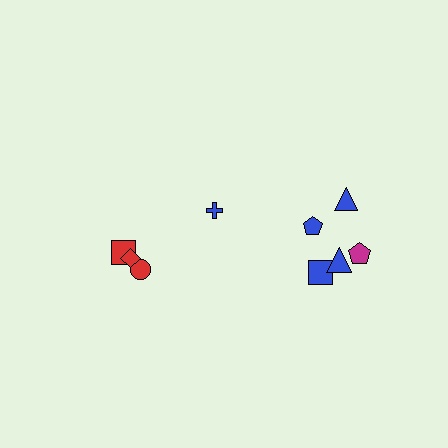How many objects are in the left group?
There are 3 objects.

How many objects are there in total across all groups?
There are 9 objects.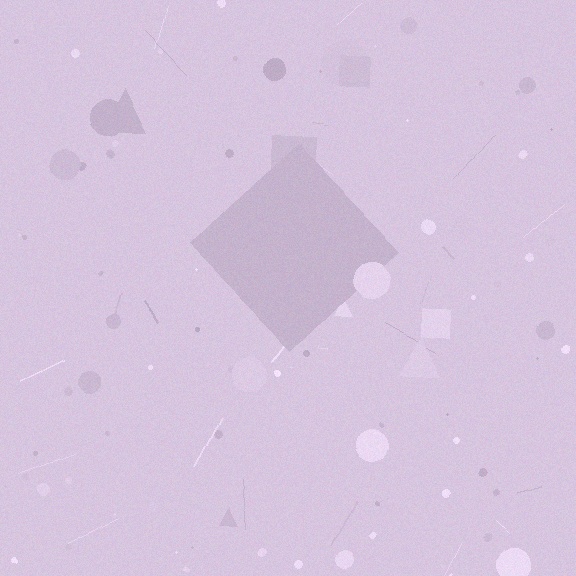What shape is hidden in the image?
A diamond is hidden in the image.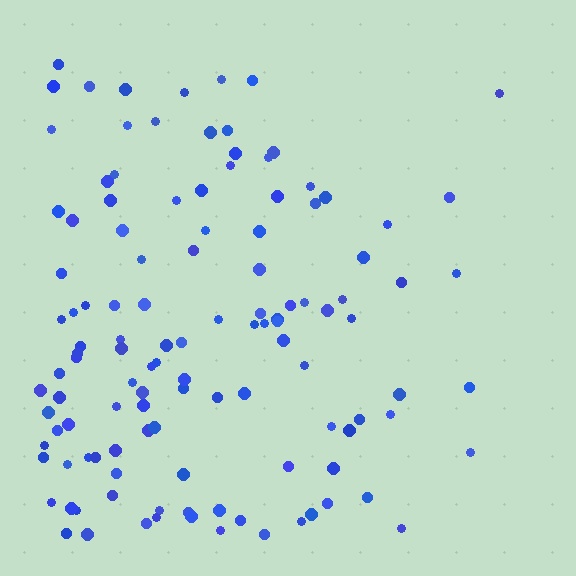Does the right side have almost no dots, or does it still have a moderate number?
Still a moderate number, just noticeably fewer than the left.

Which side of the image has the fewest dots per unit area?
The right.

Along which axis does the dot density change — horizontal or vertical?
Horizontal.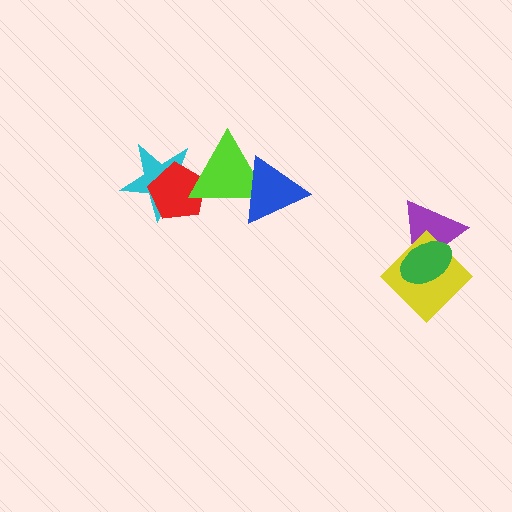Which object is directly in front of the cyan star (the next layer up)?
The red pentagon is directly in front of the cyan star.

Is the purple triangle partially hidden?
Yes, it is partially covered by another shape.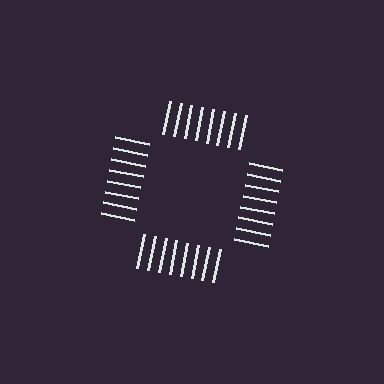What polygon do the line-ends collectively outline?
An illusory square — the line segments terminate on its edges but no continuous stroke is drawn.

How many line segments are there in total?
32 — 8 along each of the 4 edges.